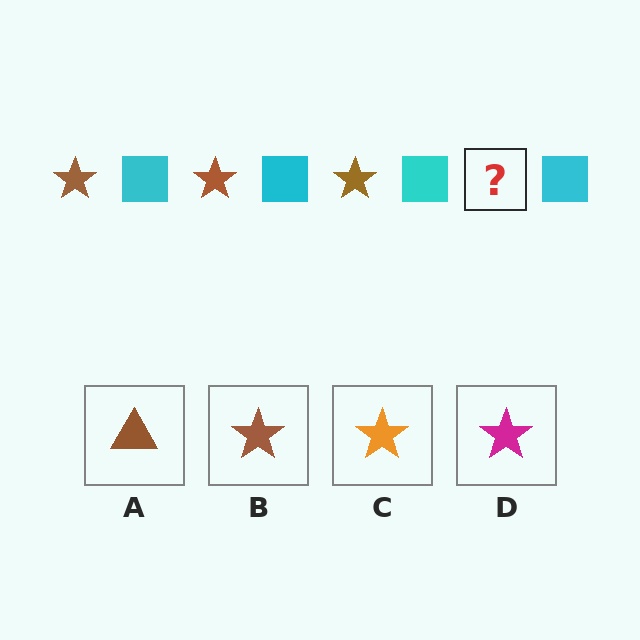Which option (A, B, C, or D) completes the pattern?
B.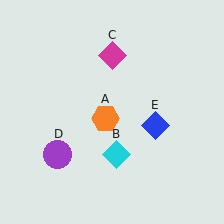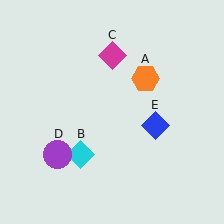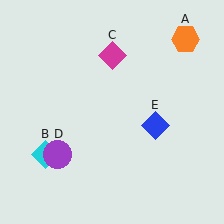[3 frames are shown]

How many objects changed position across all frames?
2 objects changed position: orange hexagon (object A), cyan diamond (object B).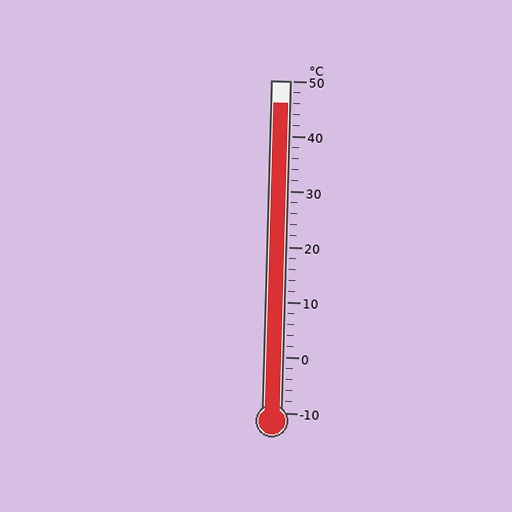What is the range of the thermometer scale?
The thermometer scale ranges from -10°C to 50°C.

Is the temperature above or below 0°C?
The temperature is above 0°C.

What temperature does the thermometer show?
The thermometer shows approximately 46°C.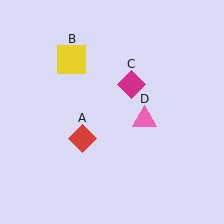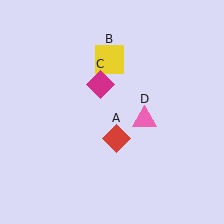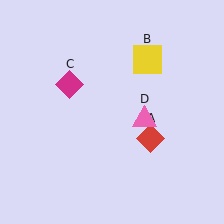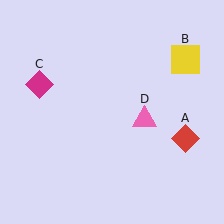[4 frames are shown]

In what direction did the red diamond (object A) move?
The red diamond (object A) moved right.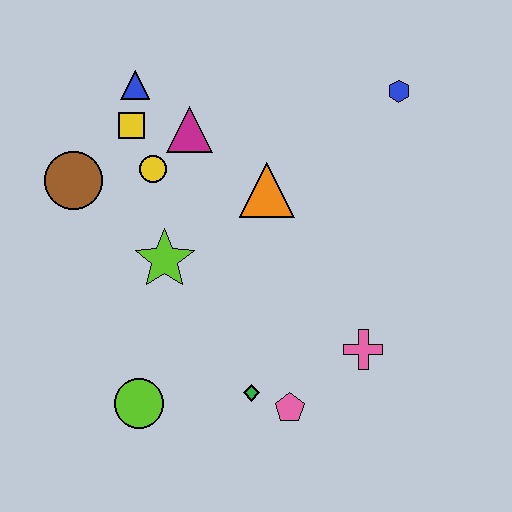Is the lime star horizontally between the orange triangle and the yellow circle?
Yes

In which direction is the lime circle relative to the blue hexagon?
The lime circle is below the blue hexagon.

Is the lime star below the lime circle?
No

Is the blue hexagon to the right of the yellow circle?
Yes